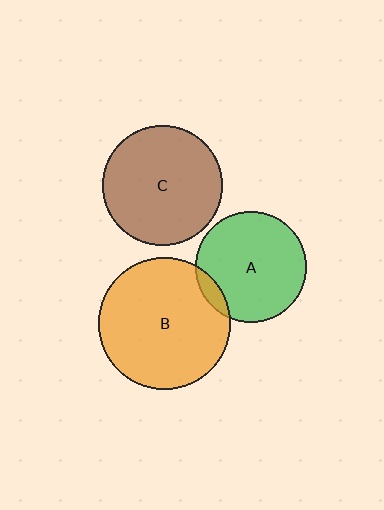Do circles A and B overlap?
Yes.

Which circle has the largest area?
Circle B (orange).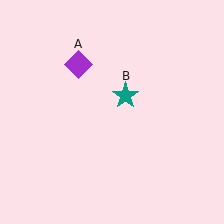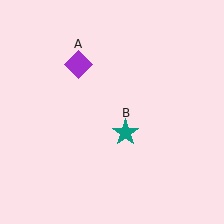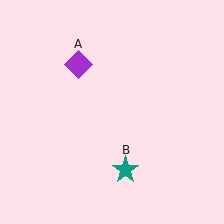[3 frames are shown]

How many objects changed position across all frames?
1 object changed position: teal star (object B).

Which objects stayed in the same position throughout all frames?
Purple diamond (object A) remained stationary.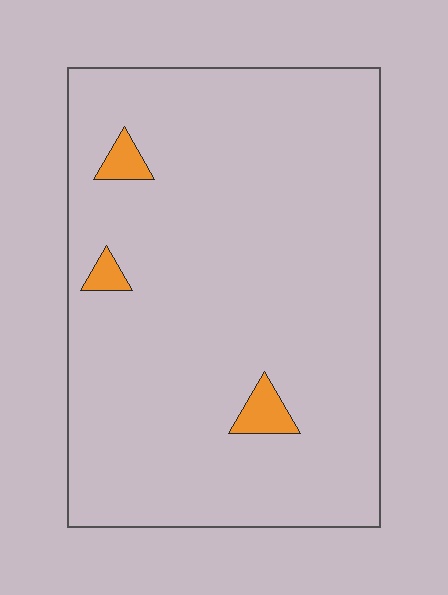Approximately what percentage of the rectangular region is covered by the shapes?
Approximately 5%.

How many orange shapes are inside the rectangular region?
3.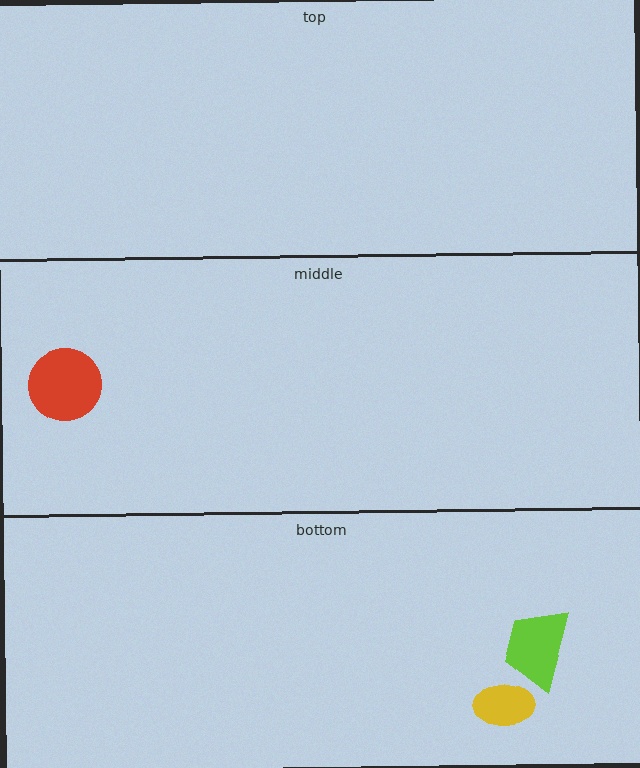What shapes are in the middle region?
The red circle.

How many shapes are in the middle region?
1.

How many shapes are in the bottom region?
2.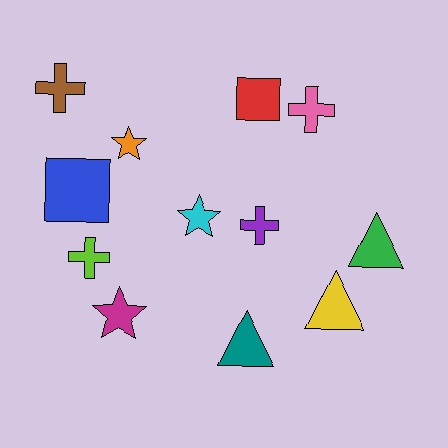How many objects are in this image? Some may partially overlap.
There are 12 objects.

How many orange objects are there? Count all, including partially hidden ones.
There is 1 orange object.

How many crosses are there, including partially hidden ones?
There are 4 crosses.